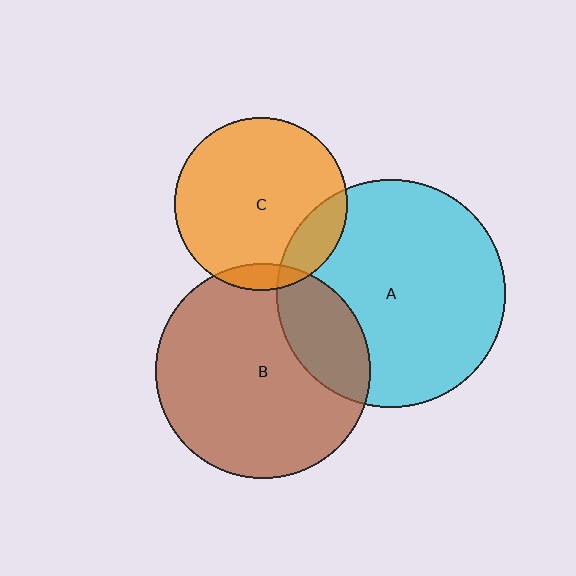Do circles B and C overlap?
Yes.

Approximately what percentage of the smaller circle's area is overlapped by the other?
Approximately 5%.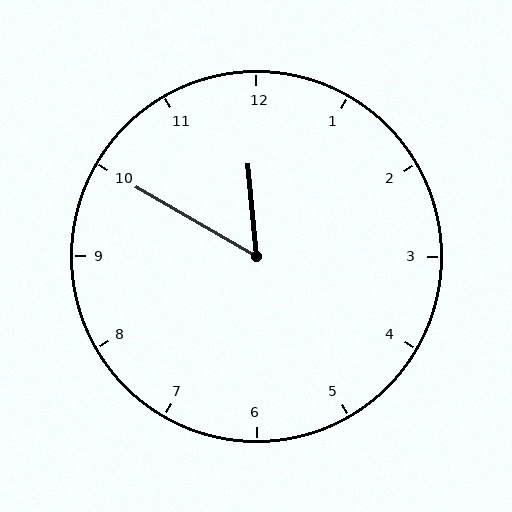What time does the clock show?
11:50.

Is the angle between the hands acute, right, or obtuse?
It is acute.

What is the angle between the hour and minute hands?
Approximately 55 degrees.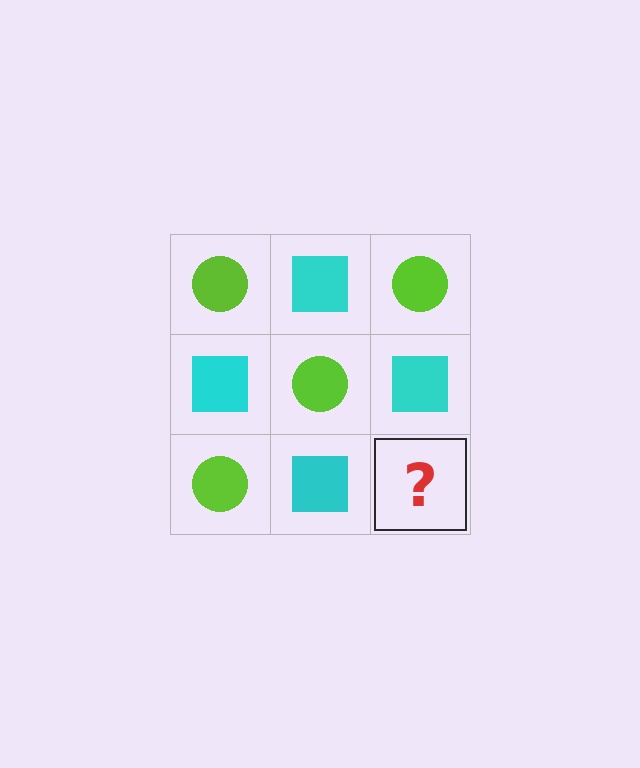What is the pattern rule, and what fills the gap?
The rule is that it alternates lime circle and cyan square in a checkerboard pattern. The gap should be filled with a lime circle.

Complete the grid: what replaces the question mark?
The question mark should be replaced with a lime circle.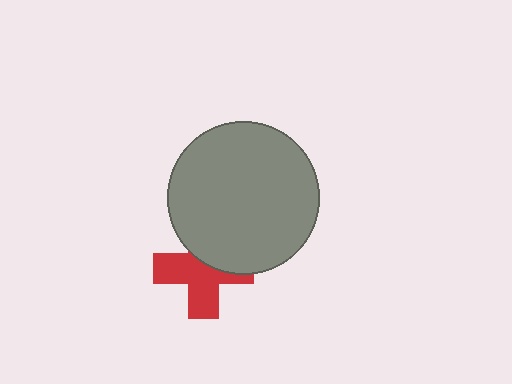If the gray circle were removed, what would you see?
You would see the complete red cross.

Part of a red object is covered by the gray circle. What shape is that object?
It is a cross.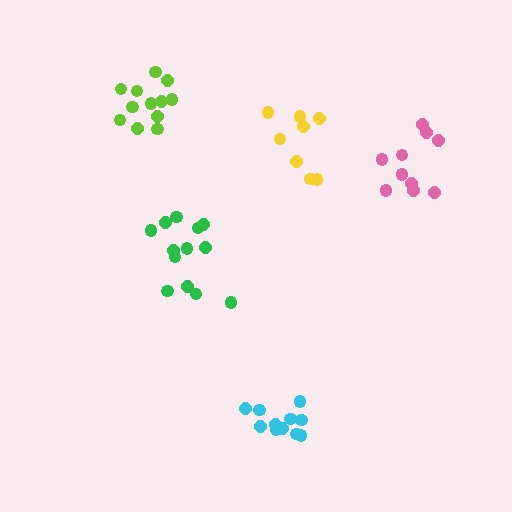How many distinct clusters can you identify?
There are 5 distinct clusters.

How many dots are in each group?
Group 1: 12 dots, Group 2: 11 dots, Group 3: 13 dots, Group 4: 8 dots, Group 5: 10 dots (54 total).